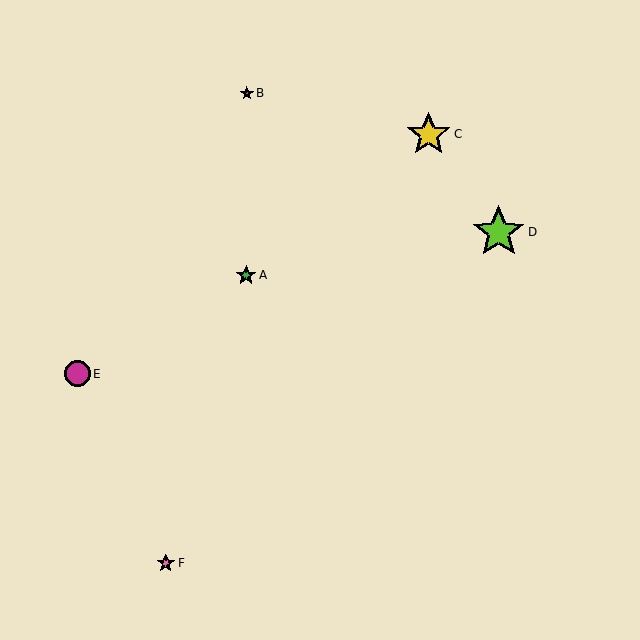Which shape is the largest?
The lime star (labeled D) is the largest.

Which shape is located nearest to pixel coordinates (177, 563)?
The pink star (labeled F) at (166, 563) is nearest to that location.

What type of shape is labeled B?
Shape B is a magenta star.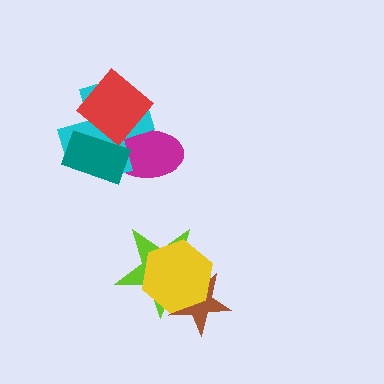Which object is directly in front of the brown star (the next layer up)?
The lime star is directly in front of the brown star.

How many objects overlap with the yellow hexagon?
2 objects overlap with the yellow hexagon.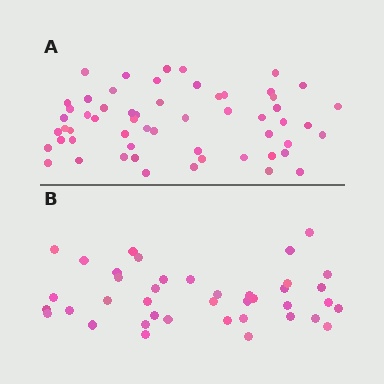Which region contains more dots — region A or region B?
Region A (the top region) has more dots.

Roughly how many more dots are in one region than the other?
Region A has approximately 15 more dots than region B.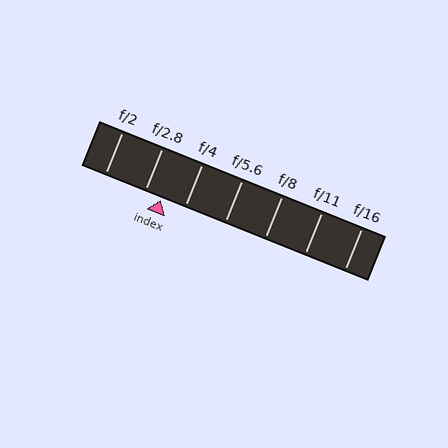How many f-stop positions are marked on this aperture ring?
There are 7 f-stop positions marked.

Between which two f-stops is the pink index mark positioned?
The index mark is between f/2.8 and f/4.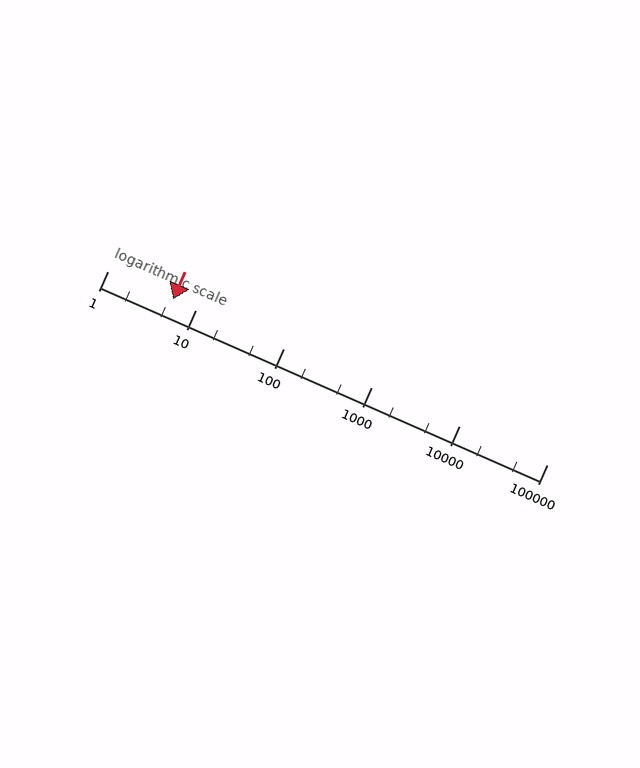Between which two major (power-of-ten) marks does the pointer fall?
The pointer is between 1 and 10.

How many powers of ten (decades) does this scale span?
The scale spans 5 decades, from 1 to 100000.